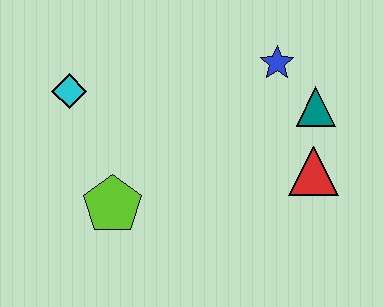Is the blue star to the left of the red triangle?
Yes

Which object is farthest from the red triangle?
The cyan diamond is farthest from the red triangle.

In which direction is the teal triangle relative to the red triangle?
The teal triangle is above the red triangle.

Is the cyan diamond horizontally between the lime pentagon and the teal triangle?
No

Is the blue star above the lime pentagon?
Yes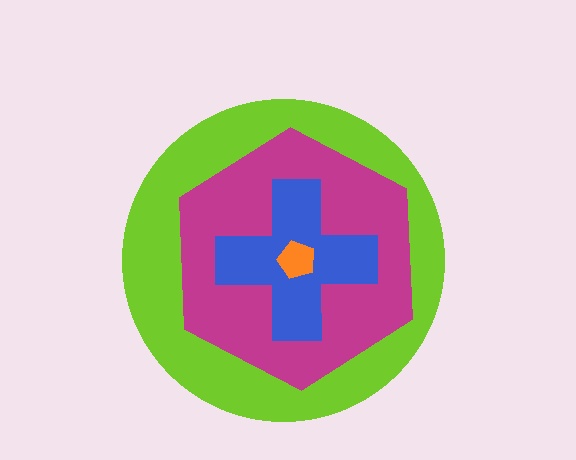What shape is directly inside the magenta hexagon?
The blue cross.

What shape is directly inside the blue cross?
The orange pentagon.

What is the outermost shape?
The lime circle.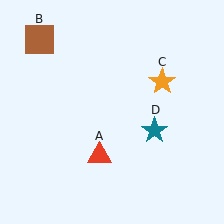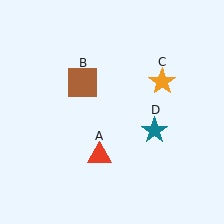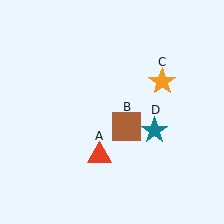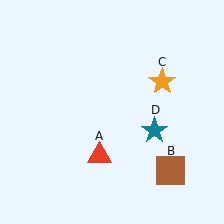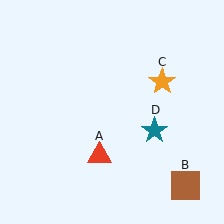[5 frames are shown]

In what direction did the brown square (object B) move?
The brown square (object B) moved down and to the right.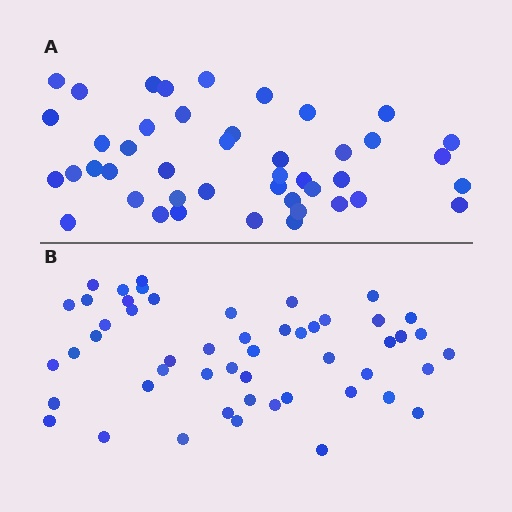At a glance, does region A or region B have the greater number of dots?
Region B (the bottom region) has more dots.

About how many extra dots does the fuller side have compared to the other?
Region B has roughly 8 or so more dots than region A.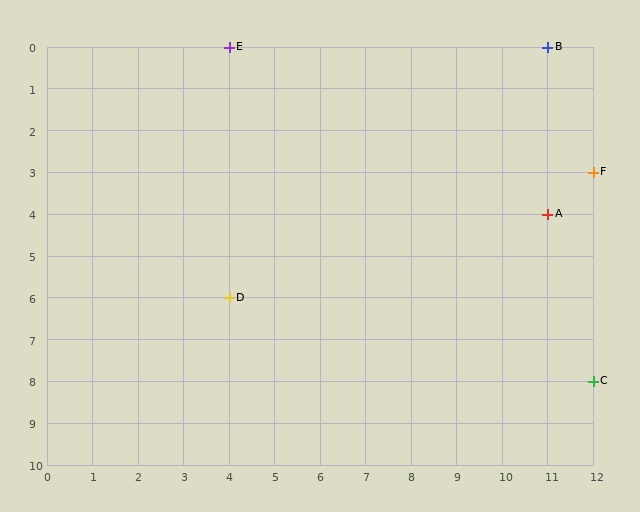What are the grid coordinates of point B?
Point B is at grid coordinates (11, 0).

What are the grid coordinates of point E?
Point E is at grid coordinates (4, 0).